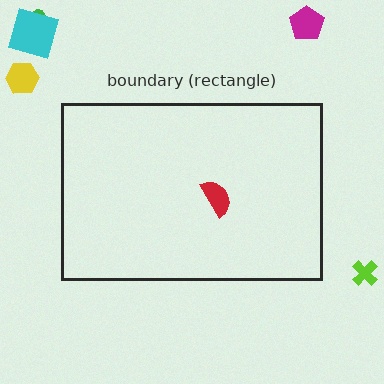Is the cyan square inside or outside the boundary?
Outside.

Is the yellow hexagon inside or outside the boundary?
Outside.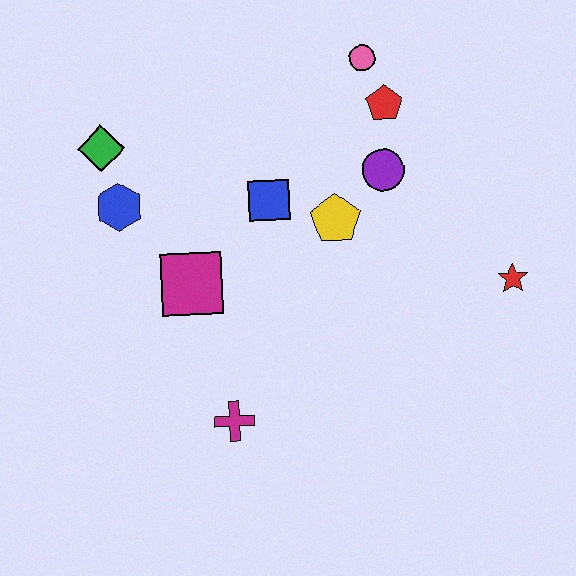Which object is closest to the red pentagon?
The pink circle is closest to the red pentagon.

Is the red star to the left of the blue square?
No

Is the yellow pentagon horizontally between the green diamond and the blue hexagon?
No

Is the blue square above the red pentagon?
No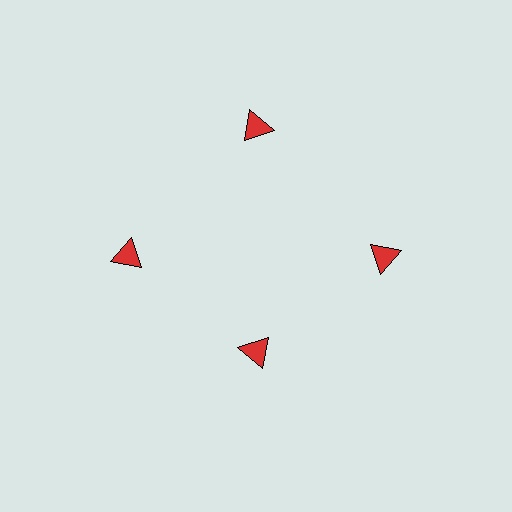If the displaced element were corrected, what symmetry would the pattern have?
It would have 4-fold rotational symmetry — the pattern would map onto itself every 90 degrees.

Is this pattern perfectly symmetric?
No. The 4 red triangles are arranged in a ring, but one element near the 6 o'clock position is pulled inward toward the center, breaking the 4-fold rotational symmetry.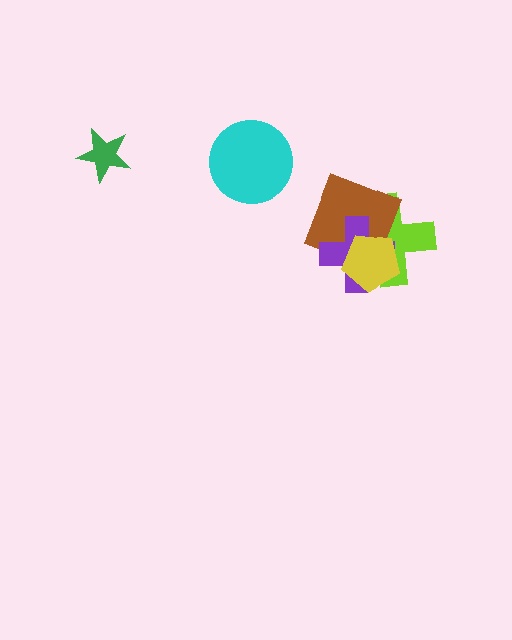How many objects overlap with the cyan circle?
0 objects overlap with the cyan circle.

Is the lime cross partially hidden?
Yes, it is partially covered by another shape.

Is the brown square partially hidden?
Yes, it is partially covered by another shape.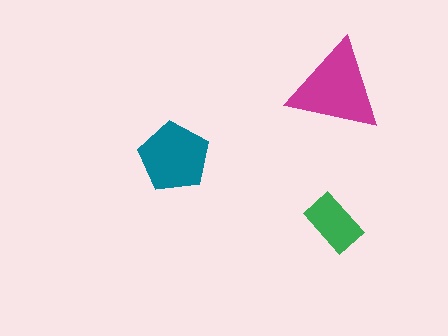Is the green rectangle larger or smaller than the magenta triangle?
Smaller.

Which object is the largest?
The magenta triangle.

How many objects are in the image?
There are 3 objects in the image.